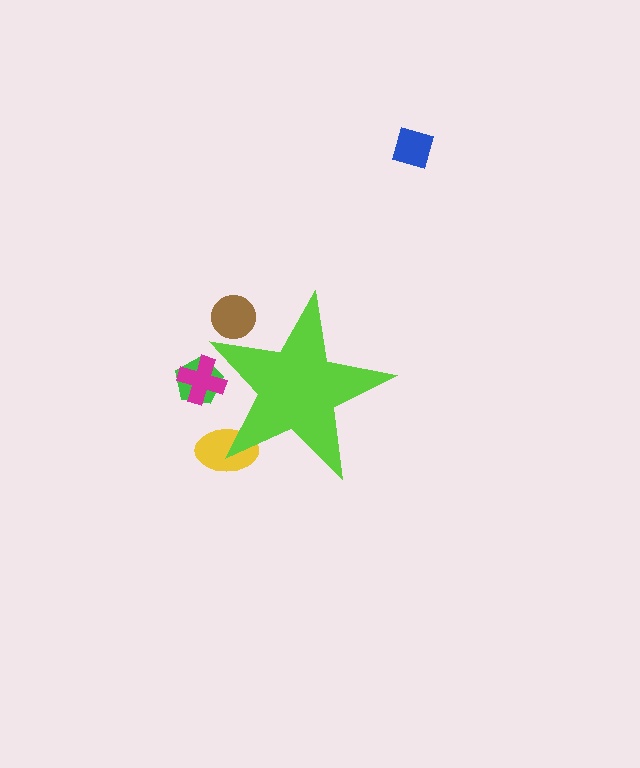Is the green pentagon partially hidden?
Yes, the green pentagon is partially hidden behind the lime star.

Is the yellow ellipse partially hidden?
Yes, the yellow ellipse is partially hidden behind the lime star.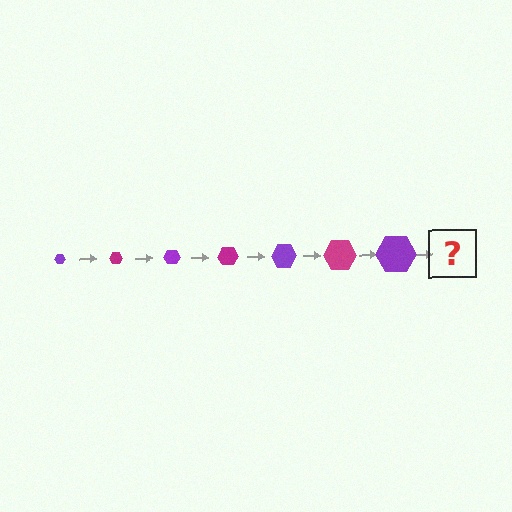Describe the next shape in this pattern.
It should be a magenta hexagon, larger than the previous one.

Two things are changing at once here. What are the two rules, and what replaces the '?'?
The two rules are that the hexagon grows larger each step and the color cycles through purple and magenta. The '?' should be a magenta hexagon, larger than the previous one.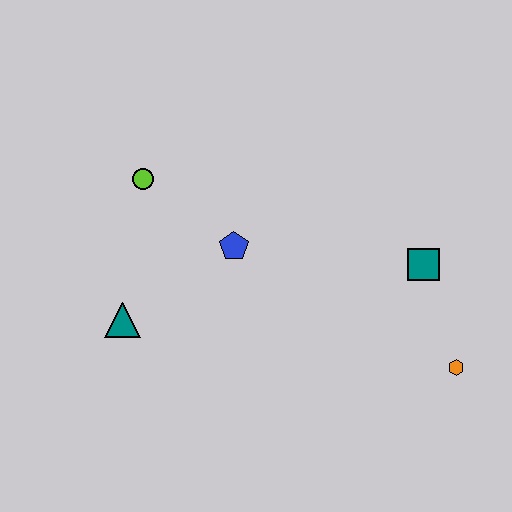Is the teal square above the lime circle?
No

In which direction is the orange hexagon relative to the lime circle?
The orange hexagon is to the right of the lime circle.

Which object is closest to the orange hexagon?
The teal square is closest to the orange hexagon.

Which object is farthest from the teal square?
The teal triangle is farthest from the teal square.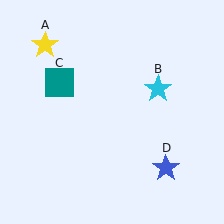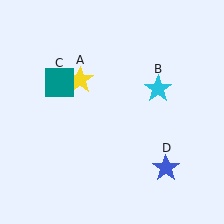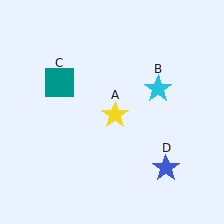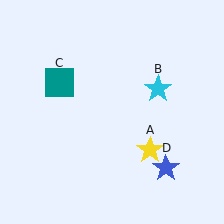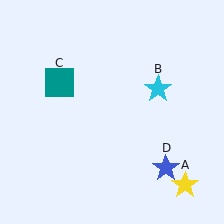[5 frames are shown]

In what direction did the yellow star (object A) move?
The yellow star (object A) moved down and to the right.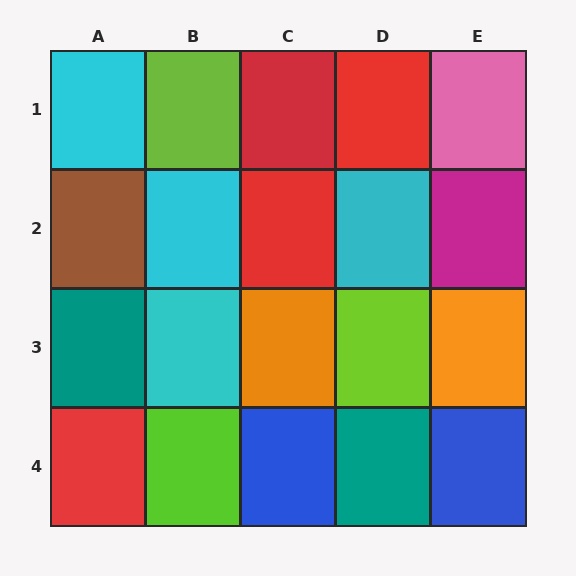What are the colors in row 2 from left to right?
Brown, cyan, red, cyan, magenta.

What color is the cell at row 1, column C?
Red.